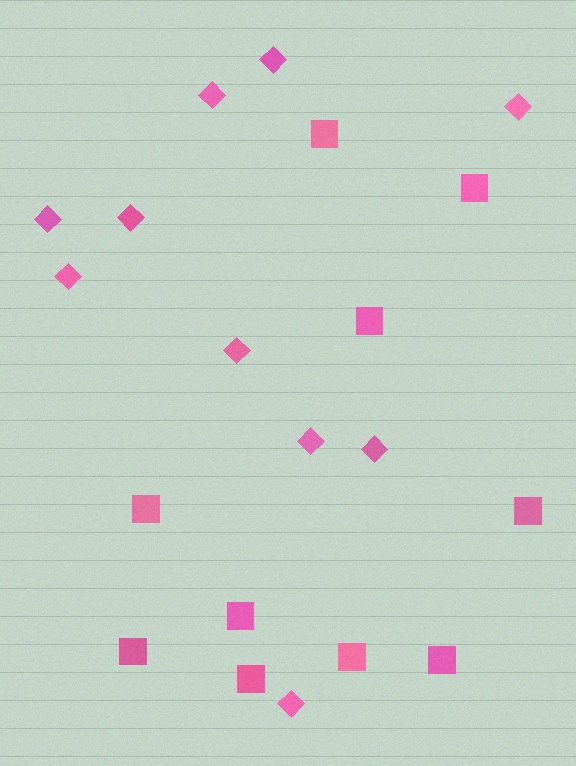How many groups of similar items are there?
There are 2 groups: one group of diamonds (10) and one group of squares (10).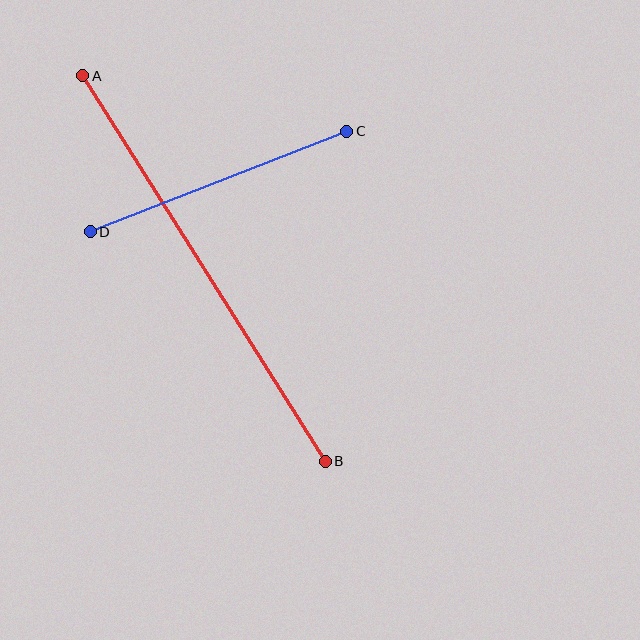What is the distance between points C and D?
The distance is approximately 276 pixels.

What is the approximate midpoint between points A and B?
The midpoint is at approximately (204, 269) pixels.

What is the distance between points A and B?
The distance is approximately 455 pixels.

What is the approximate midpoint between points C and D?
The midpoint is at approximately (219, 181) pixels.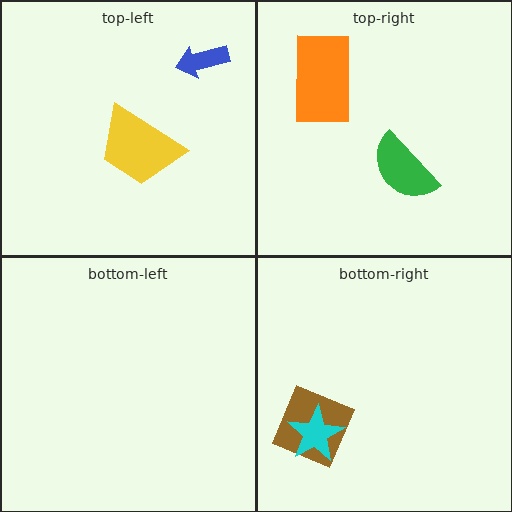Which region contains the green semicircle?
The top-right region.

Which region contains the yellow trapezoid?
The top-left region.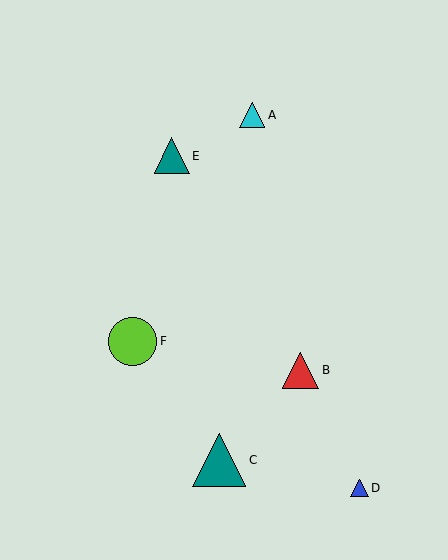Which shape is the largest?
The teal triangle (labeled C) is the largest.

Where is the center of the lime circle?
The center of the lime circle is at (133, 342).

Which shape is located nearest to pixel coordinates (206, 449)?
The teal triangle (labeled C) at (219, 460) is nearest to that location.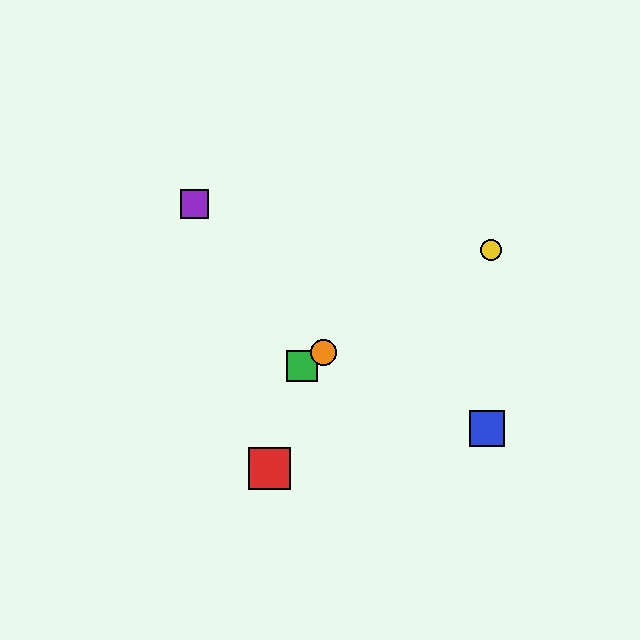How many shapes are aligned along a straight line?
3 shapes (the green square, the yellow circle, the orange circle) are aligned along a straight line.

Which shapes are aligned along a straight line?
The green square, the yellow circle, the orange circle are aligned along a straight line.